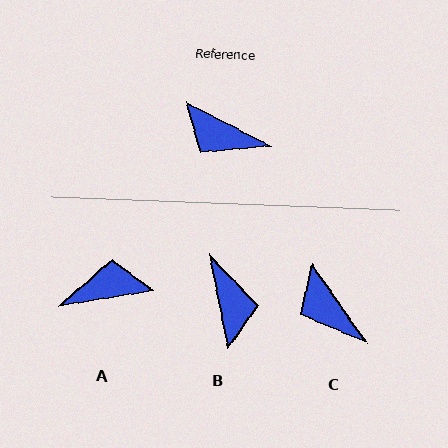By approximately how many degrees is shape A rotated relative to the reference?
Approximately 143 degrees clockwise.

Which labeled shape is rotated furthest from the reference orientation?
A, about 143 degrees away.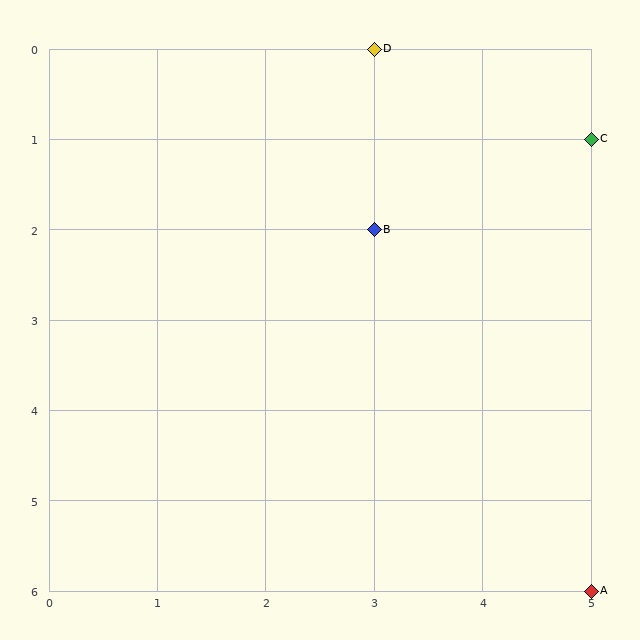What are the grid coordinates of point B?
Point B is at grid coordinates (3, 2).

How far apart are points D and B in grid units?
Points D and B are 2 rows apart.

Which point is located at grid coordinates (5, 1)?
Point C is at (5, 1).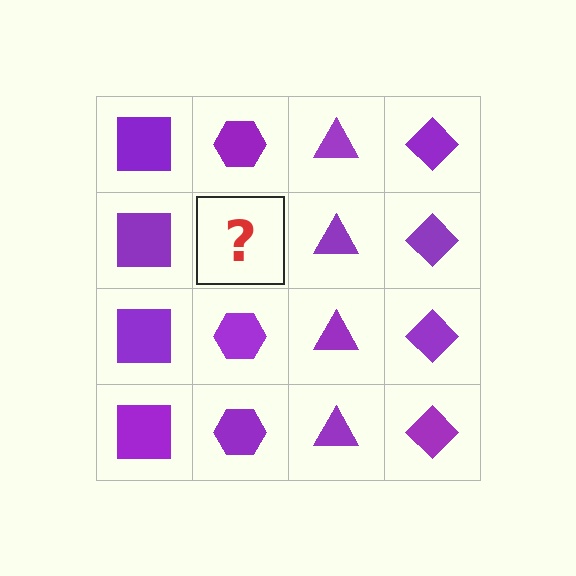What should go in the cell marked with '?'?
The missing cell should contain a purple hexagon.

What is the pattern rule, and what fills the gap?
The rule is that each column has a consistent shape. The gap should be filled with a purple hexagon.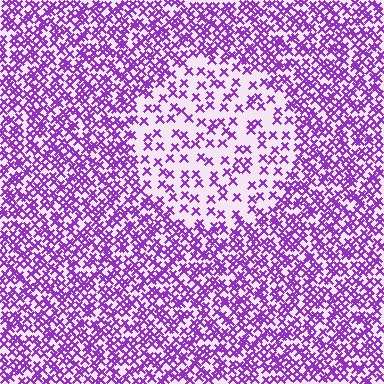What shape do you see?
I see a circle.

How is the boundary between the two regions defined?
The boundary is defined by a change in element density (approximately 2.5x ratio). All elements are the same color, size, and shape.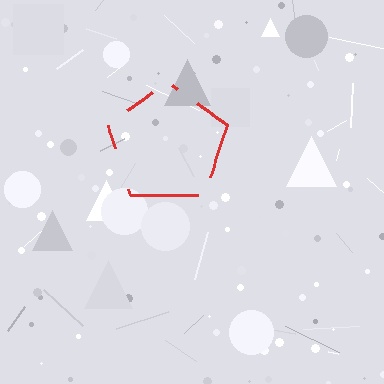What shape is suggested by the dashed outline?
The dashed outline suggests a pentagon.